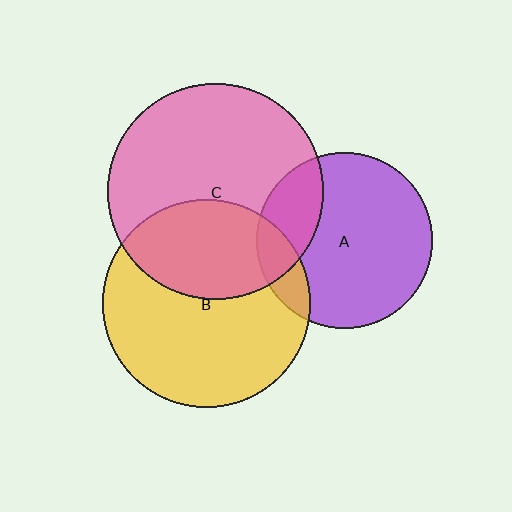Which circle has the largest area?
Circle C (pink).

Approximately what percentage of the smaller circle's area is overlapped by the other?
Approximately 25%.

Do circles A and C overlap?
Yes.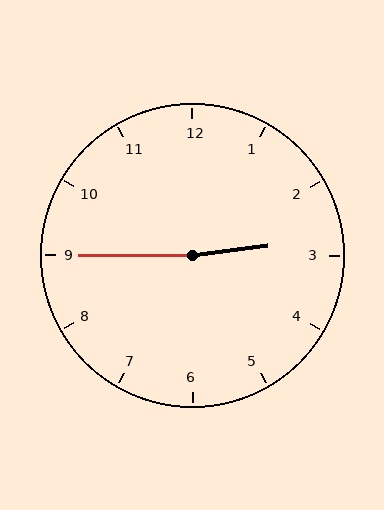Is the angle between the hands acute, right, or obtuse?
It is obtuse.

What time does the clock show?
2:45.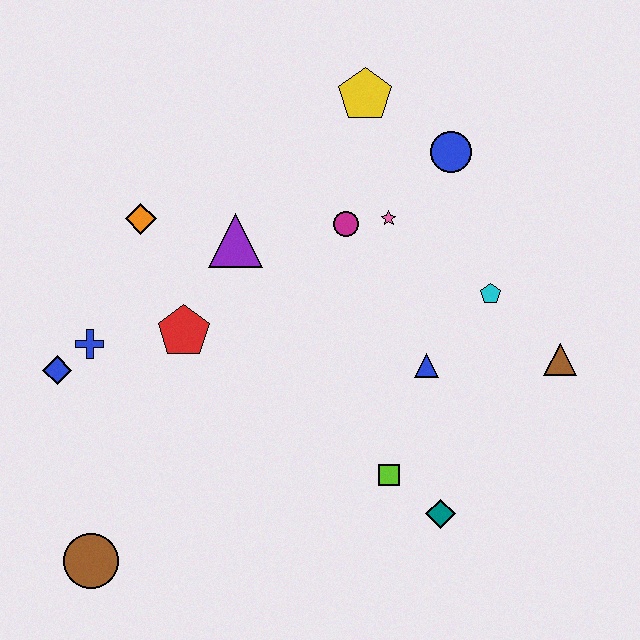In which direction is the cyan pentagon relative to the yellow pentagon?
The cyan pentagon is below the yellow pentagon.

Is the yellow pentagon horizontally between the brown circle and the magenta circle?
No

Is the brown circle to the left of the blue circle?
Yes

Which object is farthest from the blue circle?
The brown circle is farthest from the blue circle.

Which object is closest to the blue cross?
The blue diamond is closest to the blue cross.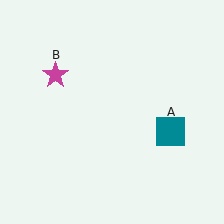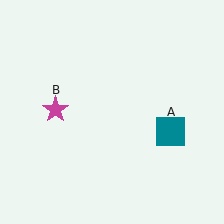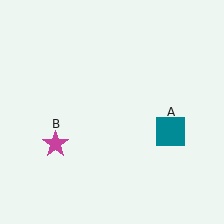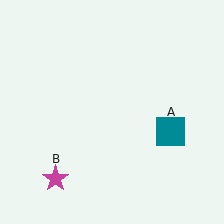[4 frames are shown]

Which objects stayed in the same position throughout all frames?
Teal square (object A) remained stationary.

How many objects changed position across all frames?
1 object changed position: magenta star (object B).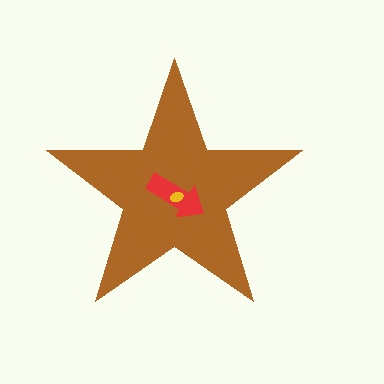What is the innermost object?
The yellow ellipse.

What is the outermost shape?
The brown star.